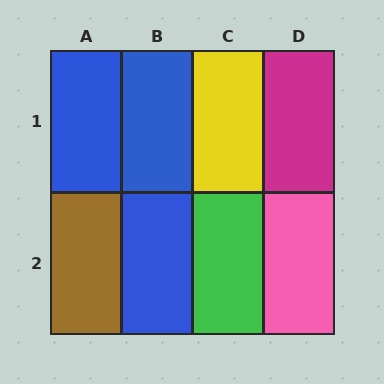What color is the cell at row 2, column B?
Blue.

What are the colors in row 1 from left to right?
Blue, blue, yellow, magenta.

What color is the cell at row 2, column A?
Brown.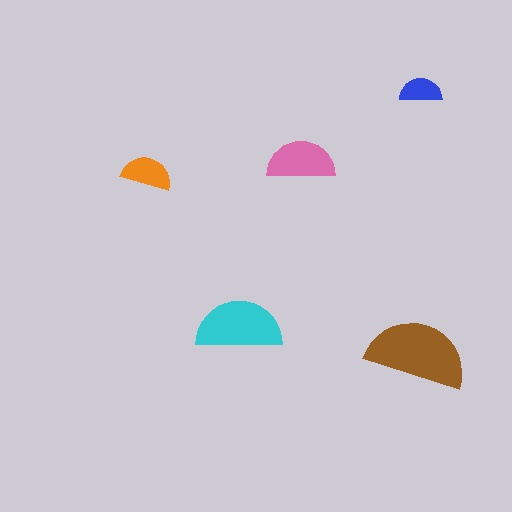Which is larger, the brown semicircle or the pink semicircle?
The brown one.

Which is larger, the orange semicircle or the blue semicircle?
The orange one.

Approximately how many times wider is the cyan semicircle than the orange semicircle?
About 1.5 times wider.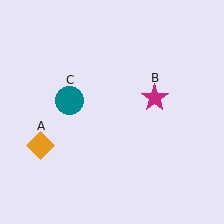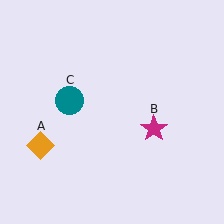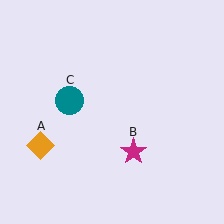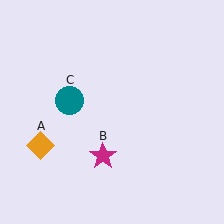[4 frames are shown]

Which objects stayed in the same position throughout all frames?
Orange diamond (object A) and teal circle (object C) remained stationary.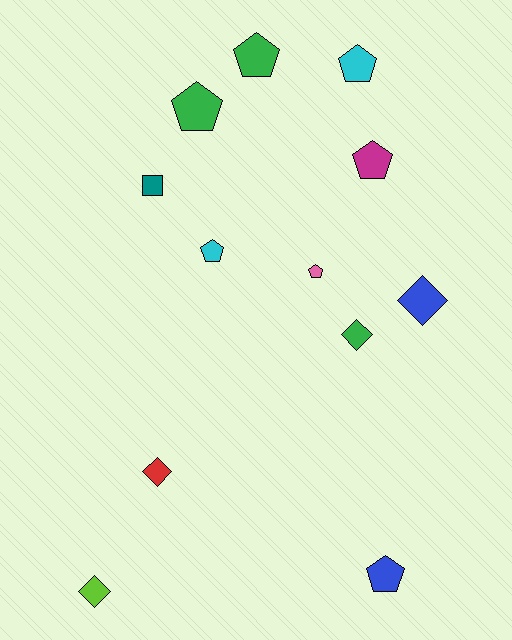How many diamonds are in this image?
There are 4 diamonds.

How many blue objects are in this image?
There are 2 blue objects.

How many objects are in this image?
There are 12 objects.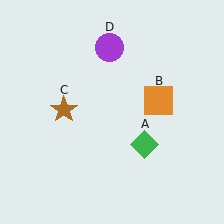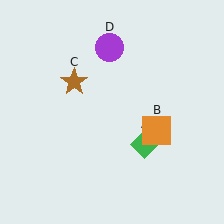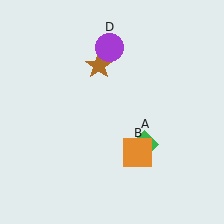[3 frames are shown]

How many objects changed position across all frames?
2 objects changed position: orange square (object B), brown star (object C).